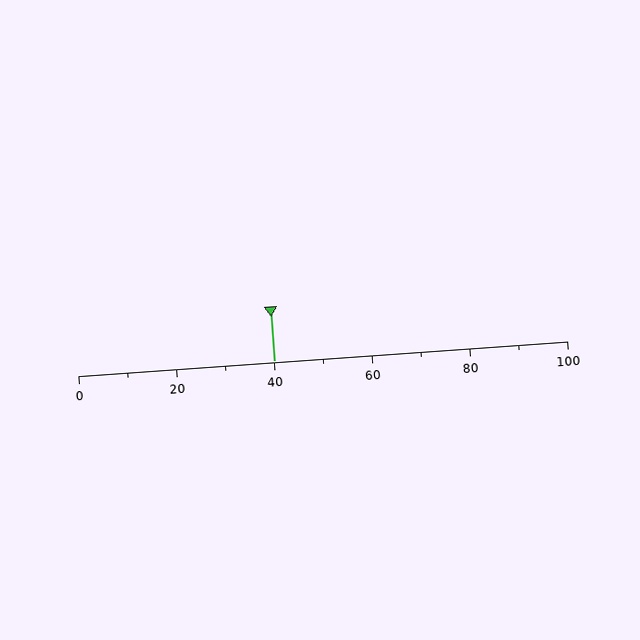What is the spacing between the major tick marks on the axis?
The major ticks are spaced 20 apart.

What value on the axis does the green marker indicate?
The marker indicates approximately 40.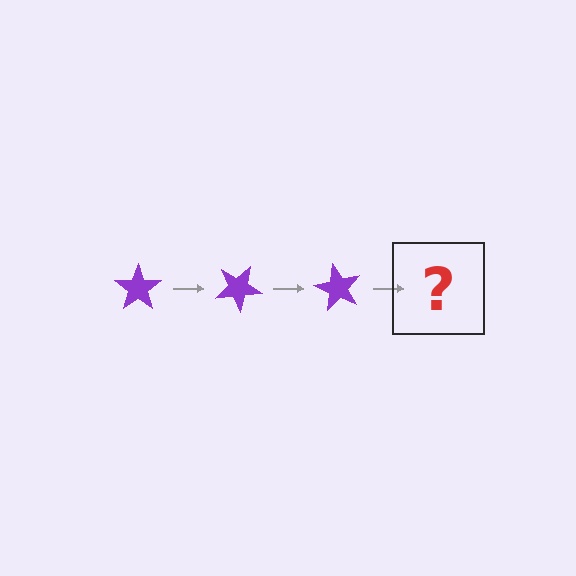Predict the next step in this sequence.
The next step is a purple star rotated 90 degrees.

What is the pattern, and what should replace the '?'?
The pattern is that the star rotates 30 degrees each step. The '?' should be a purple star rotated 90 degrees.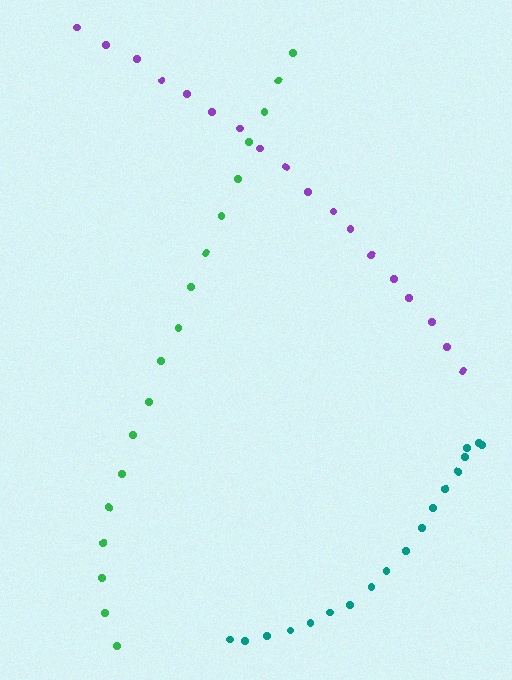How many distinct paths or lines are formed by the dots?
There are 3 distinct paths.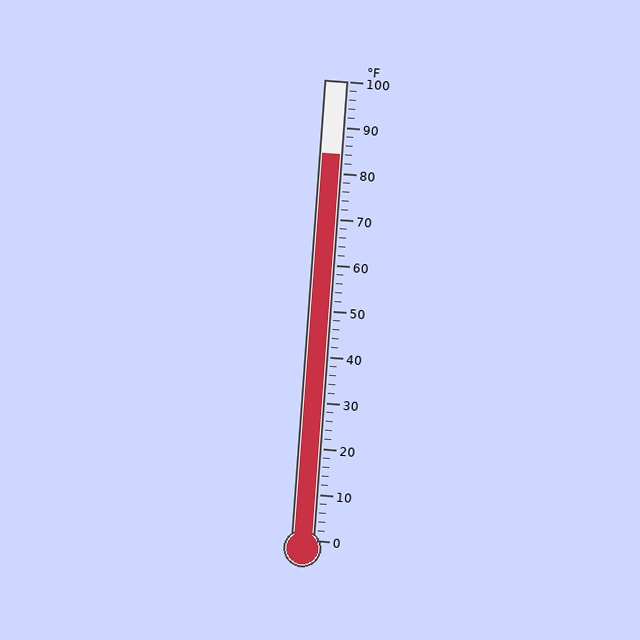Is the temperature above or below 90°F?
The temperature is below 90°F.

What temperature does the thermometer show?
The thermometer shows approximately 84°F.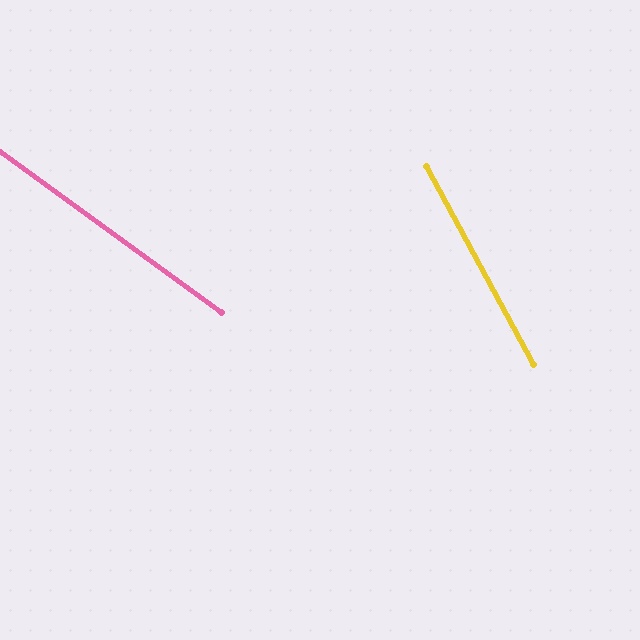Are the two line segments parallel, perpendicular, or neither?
Neither parallel nor perpendicular — they differ by about 26°.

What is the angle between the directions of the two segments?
Approximately 26 degrees.